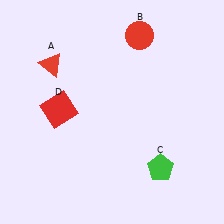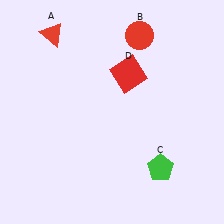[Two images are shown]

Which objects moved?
The objects that moved are: the red triangle (A), the red square (D).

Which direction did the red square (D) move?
The red square (D) moved right.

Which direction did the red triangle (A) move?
The red triangle (A) moved up.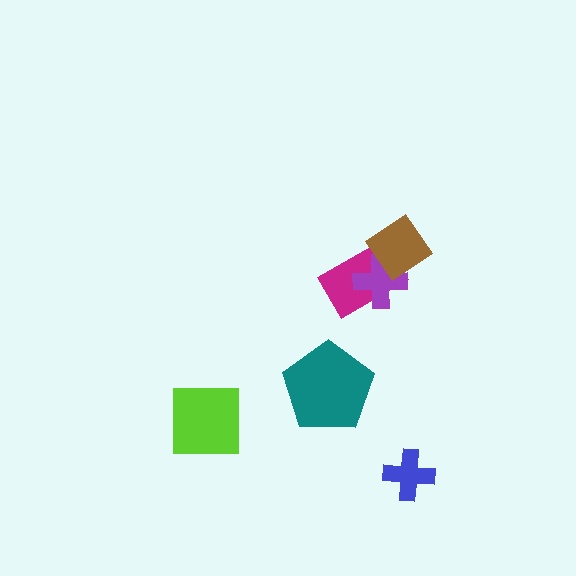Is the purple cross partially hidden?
Yes, it is partially covered by another shape.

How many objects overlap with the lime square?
0 objects overlap with the lime square.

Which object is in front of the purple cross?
The brown diamond is in front of the purple cross.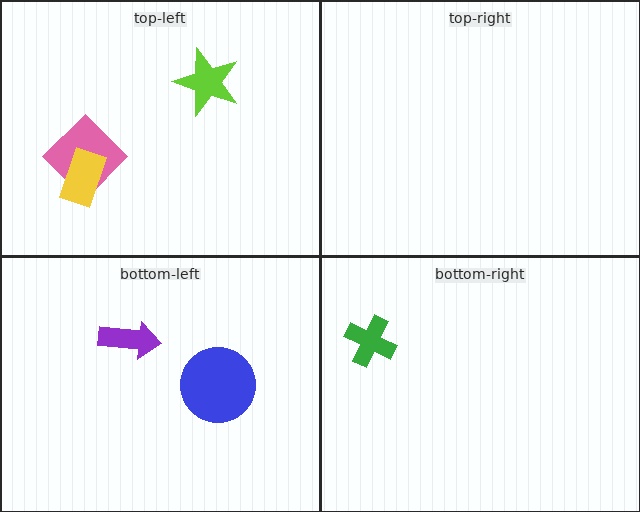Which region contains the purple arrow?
The bottom-left region.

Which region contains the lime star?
The top-left region.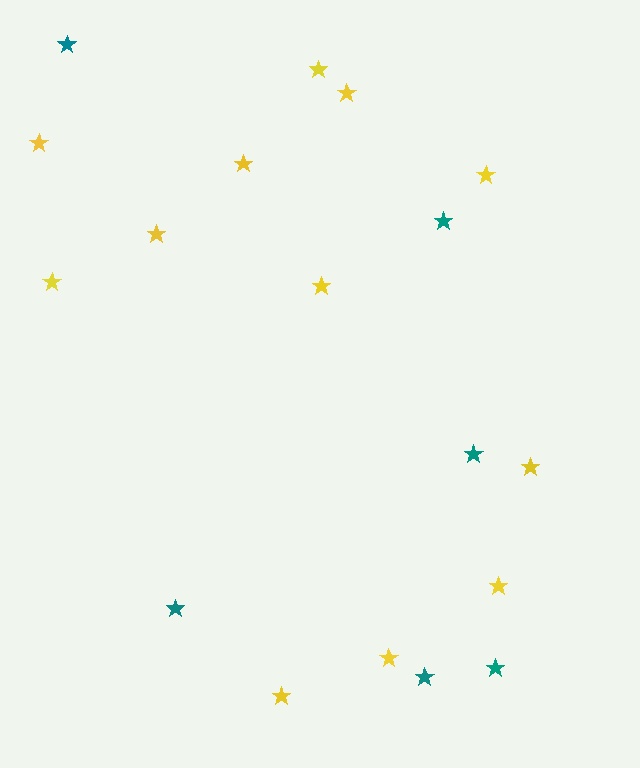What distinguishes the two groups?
There are 2 groups: one group of teal stars (6) and one group of yellow stars (12).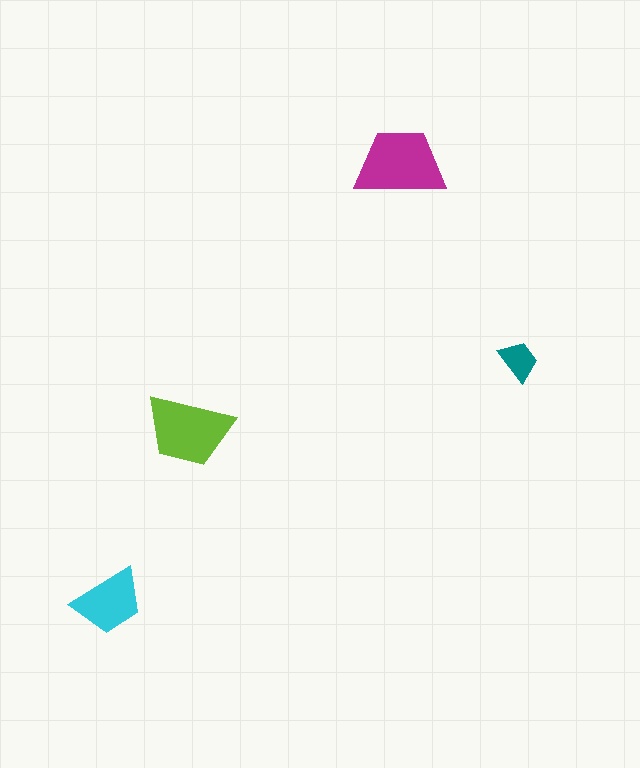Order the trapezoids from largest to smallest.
the magenta one, the lime one, the cyan one, the teal one.